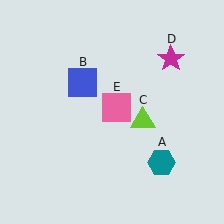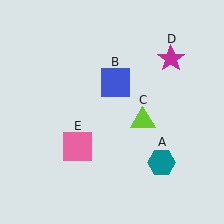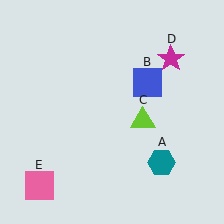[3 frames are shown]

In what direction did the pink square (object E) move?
The pink square (object E) moved down and to the left.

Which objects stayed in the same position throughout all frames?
Teal hexagon (object A) and lime triangle (object C) and magenta star (object D) remained stationary.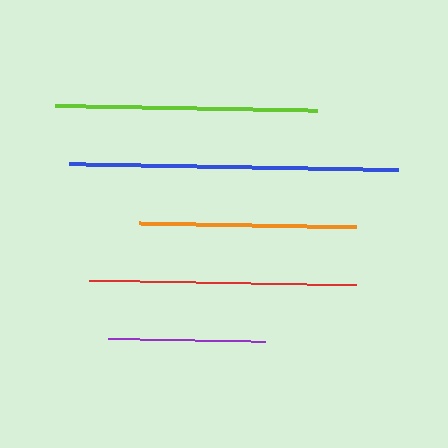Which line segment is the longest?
The blue line is the longest at approximately 329 pixels.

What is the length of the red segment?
The red segment is approximately 267 pixels long.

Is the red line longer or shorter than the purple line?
The red line is longer than the purple line.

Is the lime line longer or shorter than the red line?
The red line is longer than the lime line.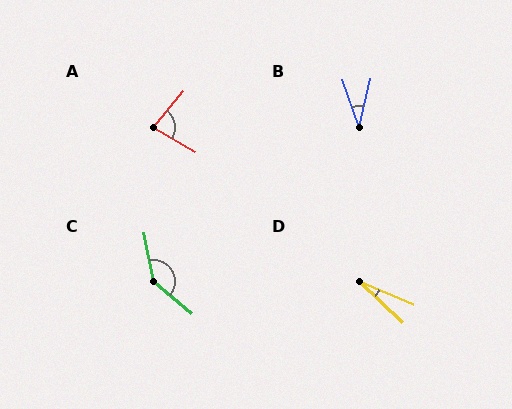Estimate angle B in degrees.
Approximately 33 degrees.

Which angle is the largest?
C, at approximately 141 degrees.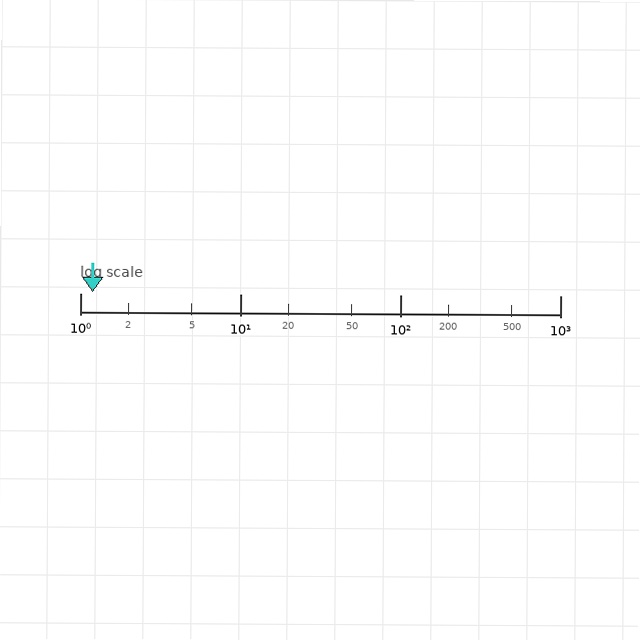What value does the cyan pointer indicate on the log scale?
The pointer indicates approximately 1.2.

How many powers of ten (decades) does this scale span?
The scale spans 3 decades, from 1 to 1000.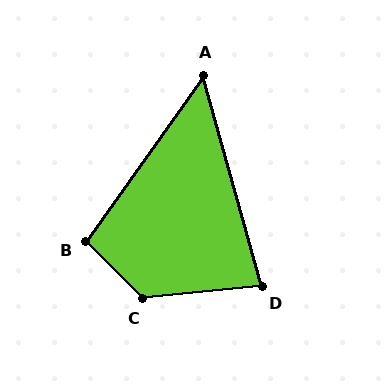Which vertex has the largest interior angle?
C, at approximately 129 degrees.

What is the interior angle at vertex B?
Approximately 100 degrees (obtuse).